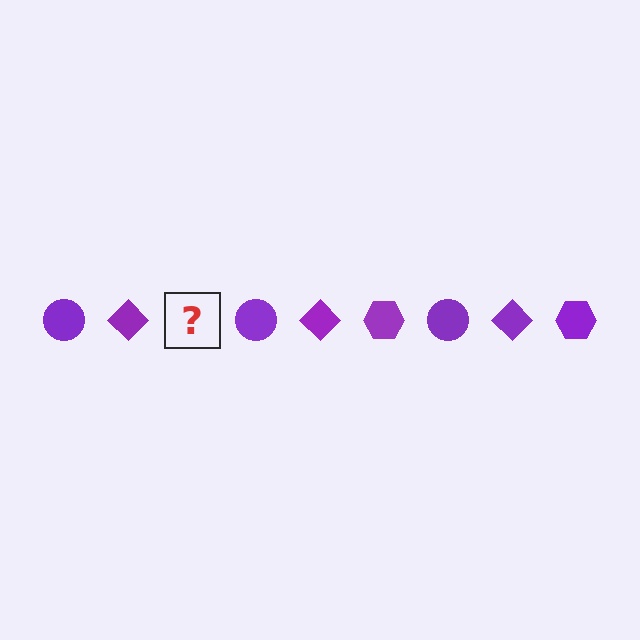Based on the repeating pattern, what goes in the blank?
The blank should be a purple hexagon.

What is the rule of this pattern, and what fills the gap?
The rule is that the pattern cycles through circle, diamond, hexagon shapes in purple. The gap should be filled with a purple hexagon.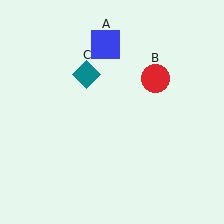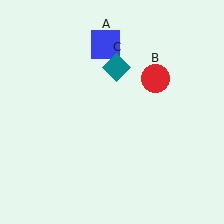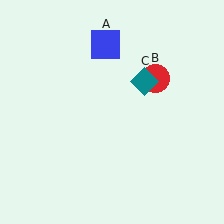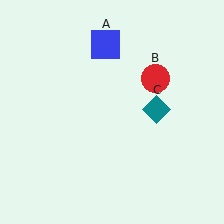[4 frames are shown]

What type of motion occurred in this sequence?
The teal diamond (object C) rotated clockwise around the center of the scene.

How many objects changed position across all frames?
1 object changed position: teal diamond (object C).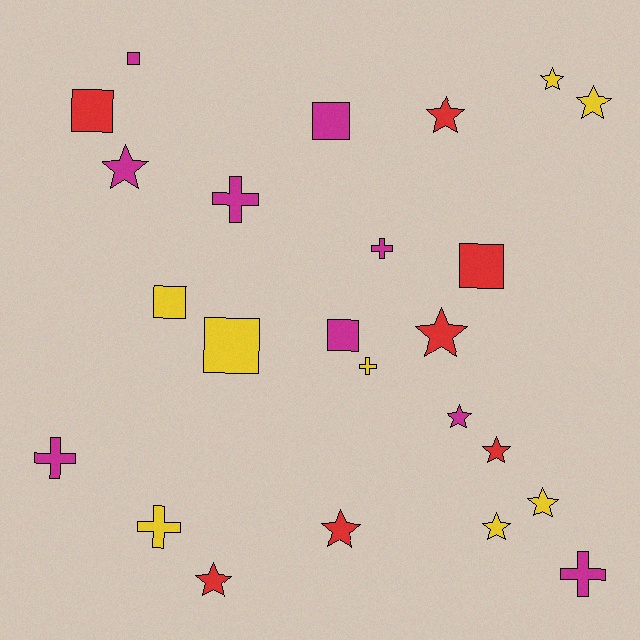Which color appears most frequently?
Magenta, with 9 objects.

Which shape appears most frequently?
Star, with 11 objects.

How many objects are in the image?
There are 24 objects.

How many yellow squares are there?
There are 2 yellow squares.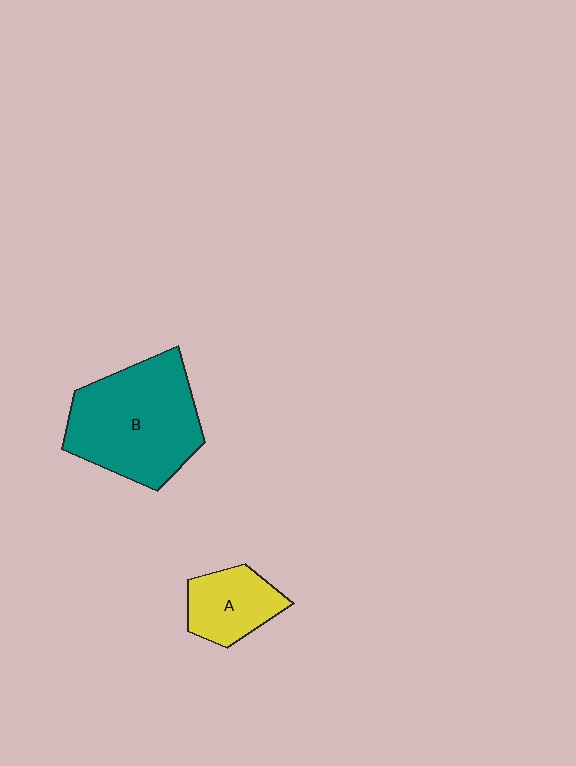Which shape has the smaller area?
Shape A (yellow).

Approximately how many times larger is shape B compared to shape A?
Approximately 2.3 times.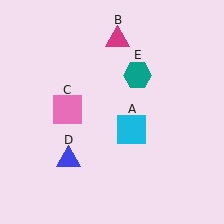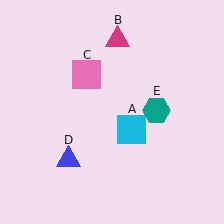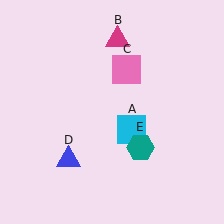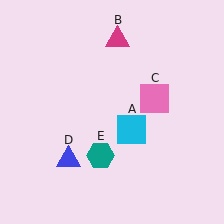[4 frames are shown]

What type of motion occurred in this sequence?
The pink square (object C), teal hexagon (object E) rotated clockwise around the center of the scene.